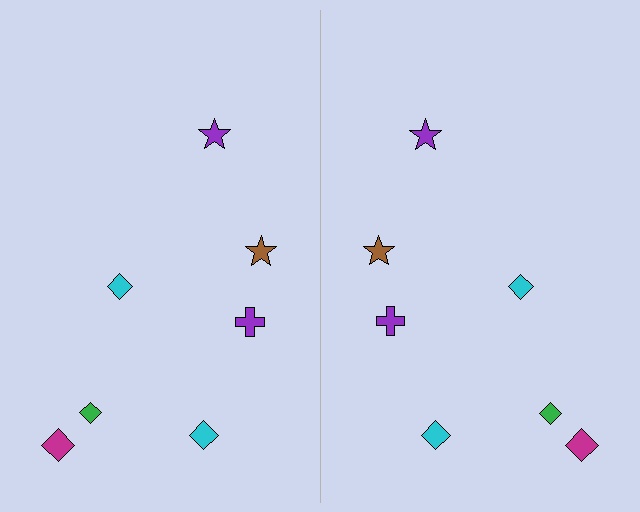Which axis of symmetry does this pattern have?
The pattern has a vertical axis of symmetry running through the center of the image.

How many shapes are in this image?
There are 14 shapes in this image.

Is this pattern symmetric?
Yes, this pattern has bilateral (reflection) symmetry.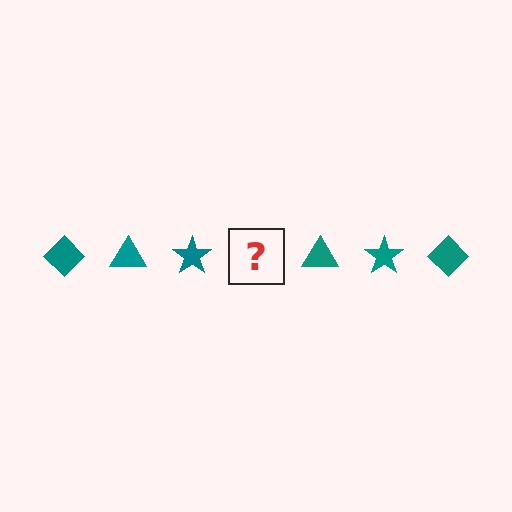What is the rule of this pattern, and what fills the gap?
The rule is that the pattern cycles through diamond, triangle, star shapes in teal. The gap should be filled with a teal diamond.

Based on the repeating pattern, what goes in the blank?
The blank should be a teal diamond.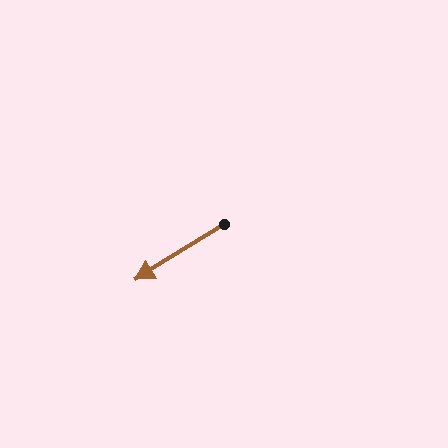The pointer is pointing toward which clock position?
Roughly 8 o'clock.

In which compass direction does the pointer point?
Southwest.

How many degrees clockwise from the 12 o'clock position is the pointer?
Approximately 238 degrees.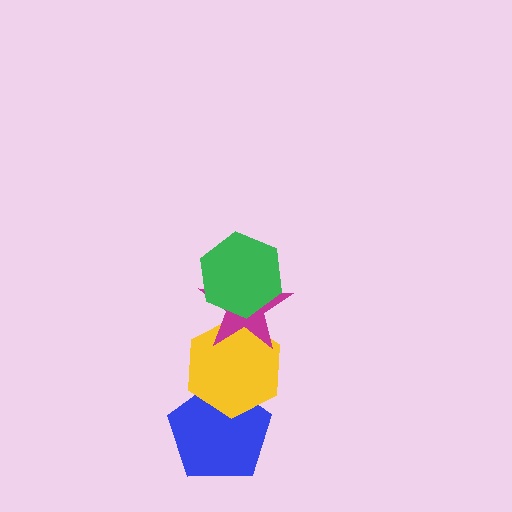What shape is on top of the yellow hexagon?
The magenta star is on top of the yellow hexagon.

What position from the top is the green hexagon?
The green hexagon is 1st from the top.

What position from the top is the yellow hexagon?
The yellow hexagon is 3rd from the top.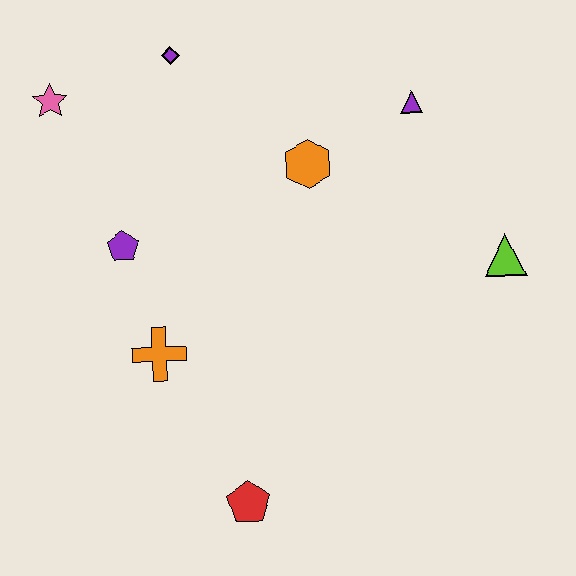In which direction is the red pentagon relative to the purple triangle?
The red pentagon is below the purple triangle.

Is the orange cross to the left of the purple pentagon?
No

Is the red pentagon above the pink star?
No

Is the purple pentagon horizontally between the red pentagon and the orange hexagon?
No